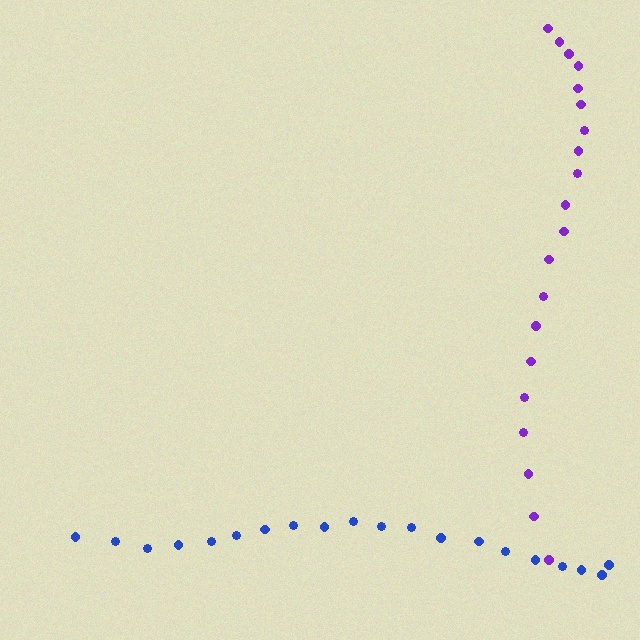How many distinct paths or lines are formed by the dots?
There are 2 distinct paths.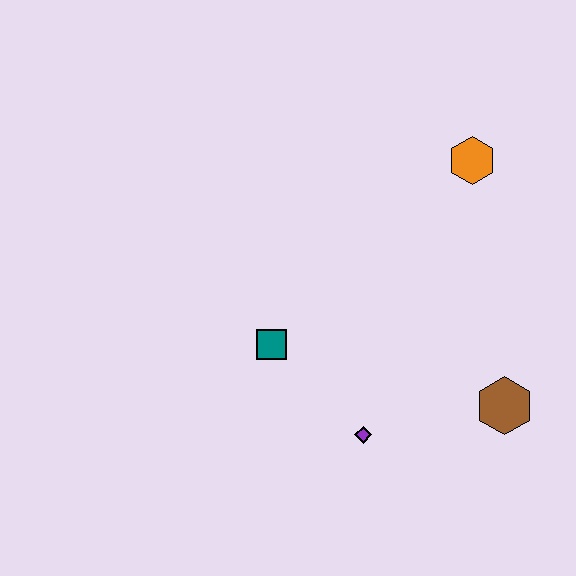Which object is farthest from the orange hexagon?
The purple diamond is farthest from the orange hexagon.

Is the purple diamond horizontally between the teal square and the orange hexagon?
Yes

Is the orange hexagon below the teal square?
No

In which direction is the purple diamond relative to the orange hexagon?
The purple diamond is below the orange hexagon.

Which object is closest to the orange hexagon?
The brown hexagon is closest to the orange hexagon.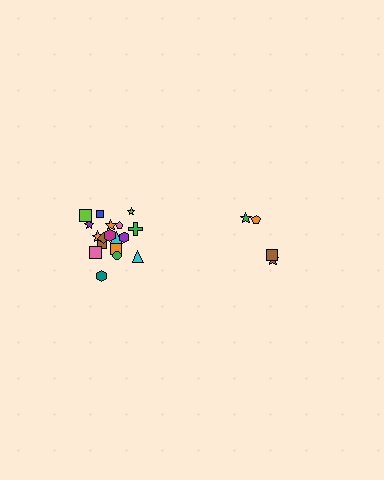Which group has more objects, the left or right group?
The left group.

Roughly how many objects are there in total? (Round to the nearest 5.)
Roughly 20 objects in total.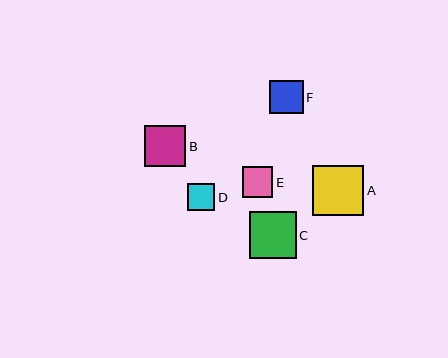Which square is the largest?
Square A is the largest with a size of approximately 51 pixels.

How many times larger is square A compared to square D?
Square A is approximately 1.9 times the size of square D.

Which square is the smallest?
Square D is the smallest with a size of approximately 27 pixels.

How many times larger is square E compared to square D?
Square E is approximately 1.1 times the size of square D.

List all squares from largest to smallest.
From largest to smallest: A, C, B, F, E, D.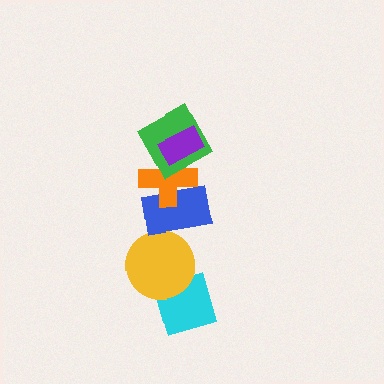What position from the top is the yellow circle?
The yellow circle is 5th from the top.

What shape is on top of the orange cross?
The green square is on top of the orange cross.